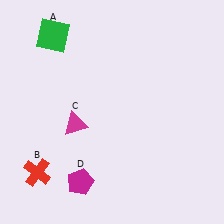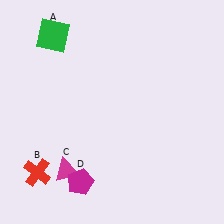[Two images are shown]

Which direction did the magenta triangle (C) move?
The magenta triangle (C) moved down.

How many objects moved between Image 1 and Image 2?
1 object moved between the two images.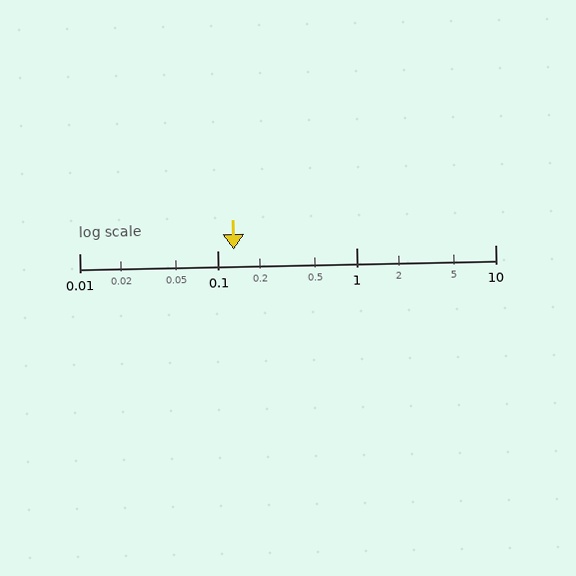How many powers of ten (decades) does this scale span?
The scale spans 3 decades, from 0.01 to 10.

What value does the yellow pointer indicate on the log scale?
The pointer indicates approximately 0.13.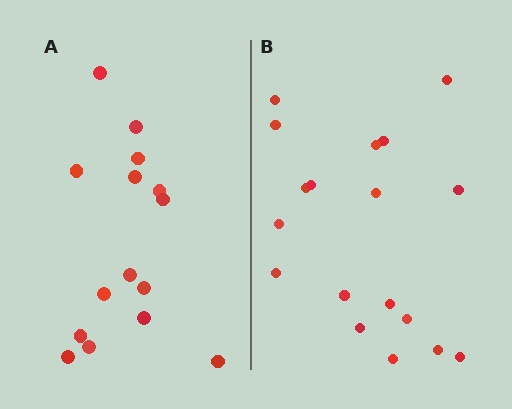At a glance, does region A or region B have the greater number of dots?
Region B (the right region) has more dots.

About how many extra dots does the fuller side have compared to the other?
Region B has just a few more — roughly 2 or 3 more dots than region A.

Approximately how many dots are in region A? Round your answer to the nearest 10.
About 20 dots. (The exact count is 15, which rounds to 20.)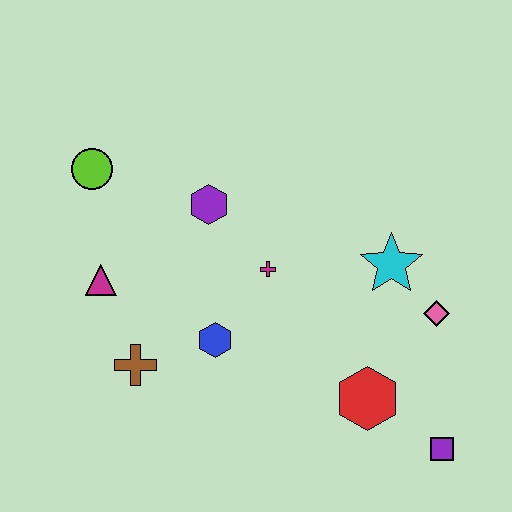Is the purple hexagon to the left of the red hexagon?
Yes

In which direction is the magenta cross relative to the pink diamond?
The magenta cross is to the left of the pink diamond.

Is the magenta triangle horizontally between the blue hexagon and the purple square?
No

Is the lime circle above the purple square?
Yes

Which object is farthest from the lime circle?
The purple square is farthest from the lime circle.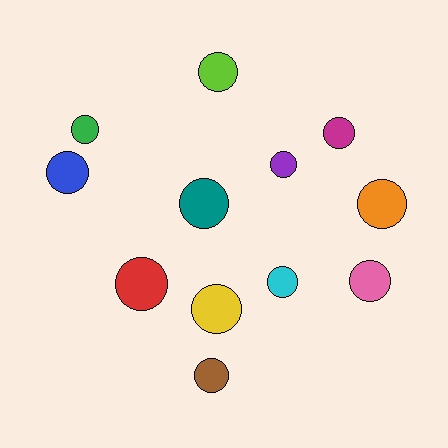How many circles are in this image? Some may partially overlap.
There are 12 circles.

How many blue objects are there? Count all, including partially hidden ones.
There is 1 blue object.